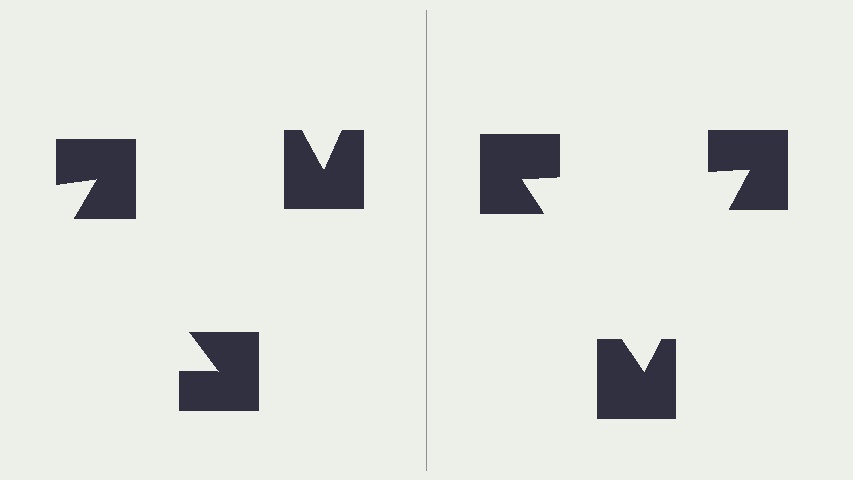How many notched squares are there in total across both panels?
6 — 3 on each side.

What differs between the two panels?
The notched squares are positioned identically on both sides; only the wedge orientations differ. On the right they align to a triangle; on the left they are misaligned.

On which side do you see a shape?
An illusory triangle appears on the right side. On the left side the wedge cuts are rotated, so no coherent shape forms.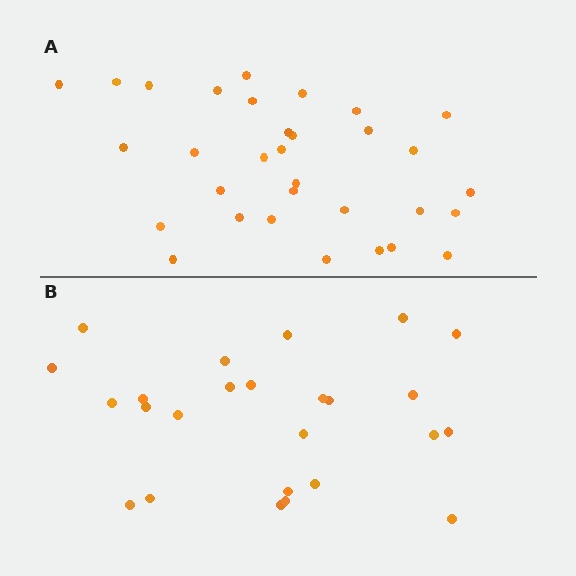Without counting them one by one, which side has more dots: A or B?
Region A (the top region) has more dots.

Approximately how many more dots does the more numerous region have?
Region A has roughly 8 or so more dots than region B.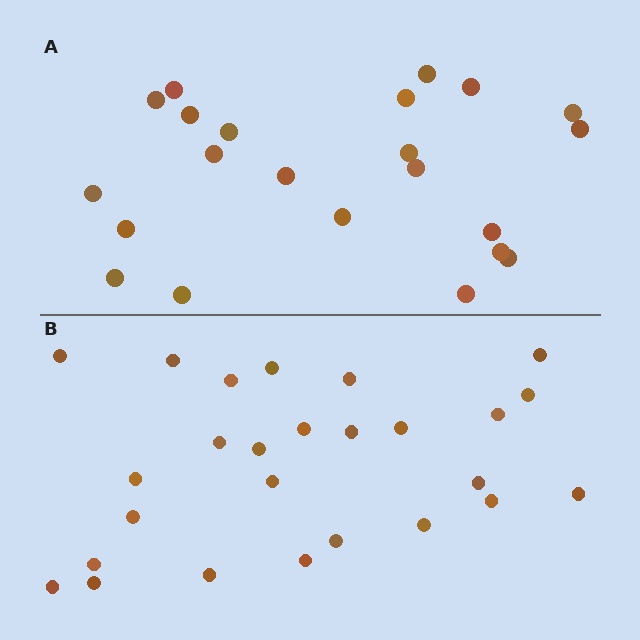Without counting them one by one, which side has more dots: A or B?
Region B (the bottom region) has more dots.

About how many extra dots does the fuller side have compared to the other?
Region B has about 4 more dots than region A.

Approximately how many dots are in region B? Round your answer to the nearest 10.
About 30 dots. (The exact count is 26, which rounds to 30.)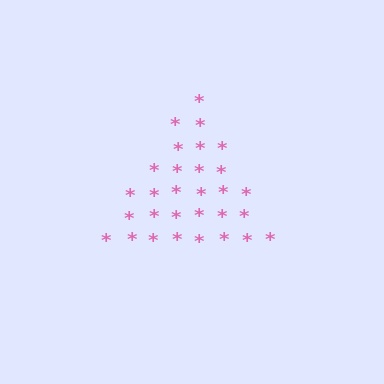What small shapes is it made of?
It is made of small asterisks.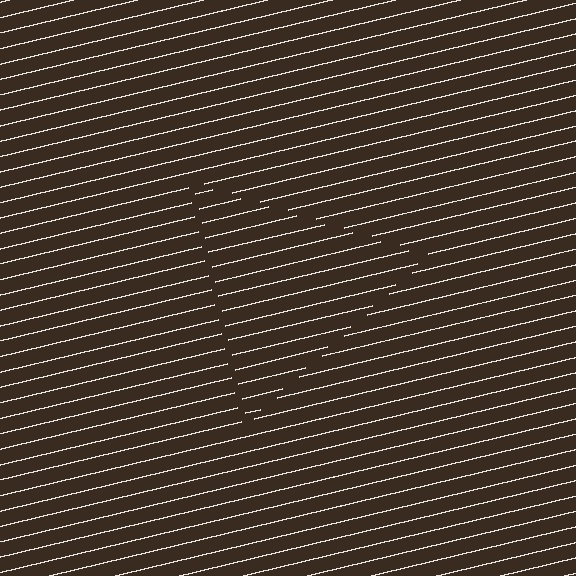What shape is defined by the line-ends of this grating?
An illusory triangle. The interior of the shape contains the same grating, shifted by half a period — the contour is defined by the phase discontinuity where line-ends from the inner and outer gratings abut.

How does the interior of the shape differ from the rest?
The interior of the shape contains the same grating, shifted by half a period — the contour is defined by the phase discontinuity where line-ends from the inner and outer gratings abut.